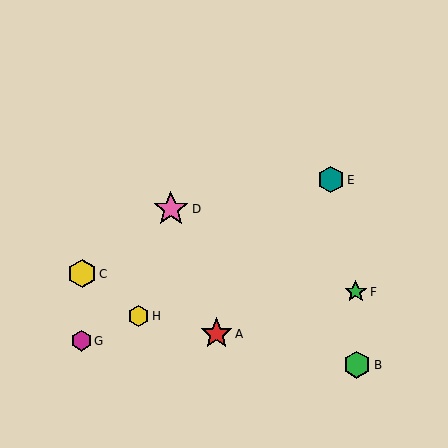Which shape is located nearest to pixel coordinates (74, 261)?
The yellow hexagon (labeled C) at (82, 274) is nearest to that location.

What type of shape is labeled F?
Shape F is a green star.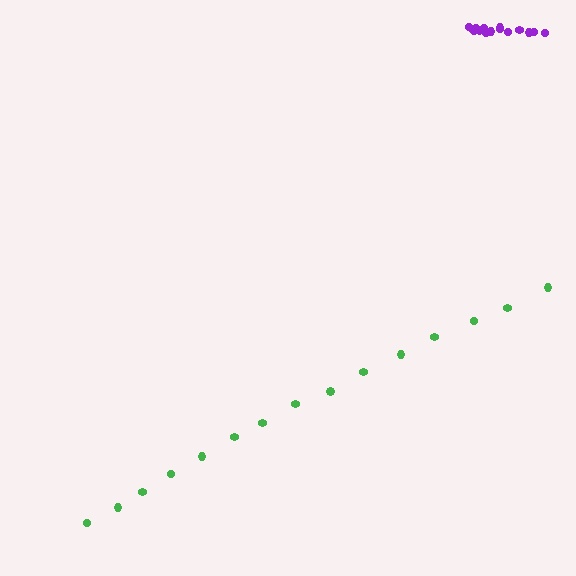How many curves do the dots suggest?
There are 2 distinct paths.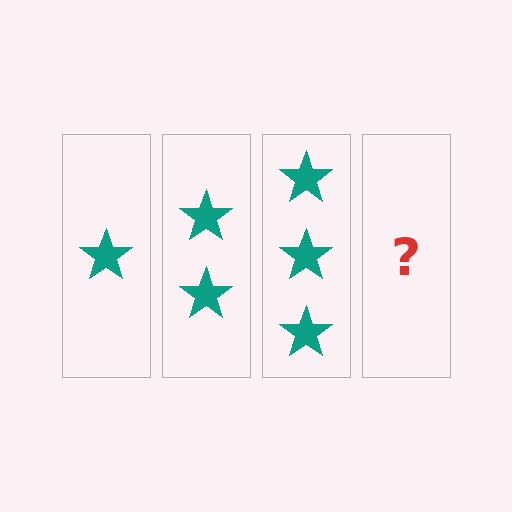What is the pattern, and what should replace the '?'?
The pattern is that each step adds one more star. The '?' should be 4 stars.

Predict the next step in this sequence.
The next step is 4 stars.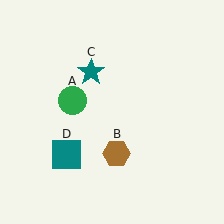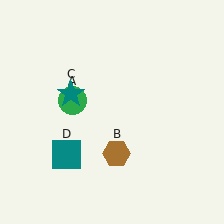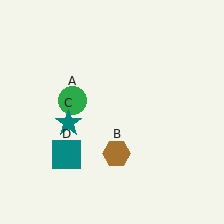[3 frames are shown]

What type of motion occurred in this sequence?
The teal star (object C) rotated counterclockwise around the center of the scene.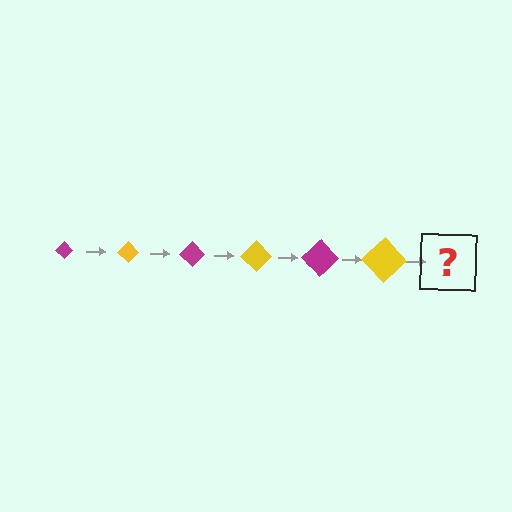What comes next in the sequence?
The next element should be a magenta diamond, larger than the previous one.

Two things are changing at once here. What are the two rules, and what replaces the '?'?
The two rules are that the diamond grows larger each step and the color cycles through magenta and yellow. The '?' should be a magenta diamond, larger than the previous one.